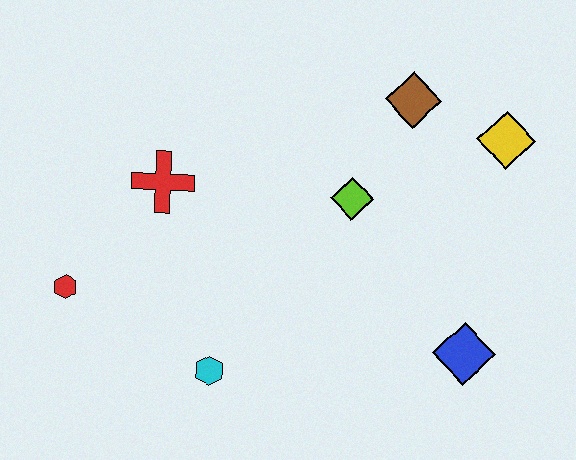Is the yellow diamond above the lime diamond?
Yes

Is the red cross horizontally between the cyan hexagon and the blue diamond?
No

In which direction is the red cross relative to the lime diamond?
The red cross is to the left of the lime diamond.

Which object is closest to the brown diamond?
The yellow diamond is closest to the brown diamond.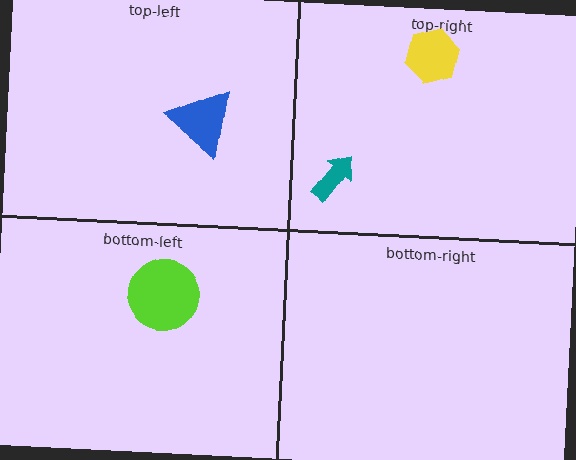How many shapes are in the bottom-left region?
1.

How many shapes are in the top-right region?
2.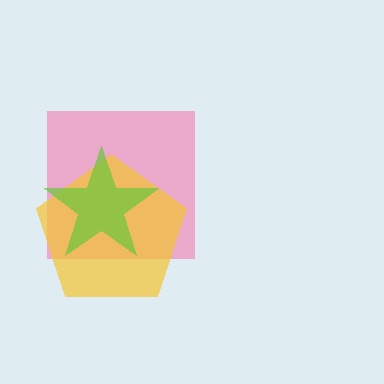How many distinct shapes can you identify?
There are 3 distinct shapes: a pink square, a yellow pentagon, a lime star.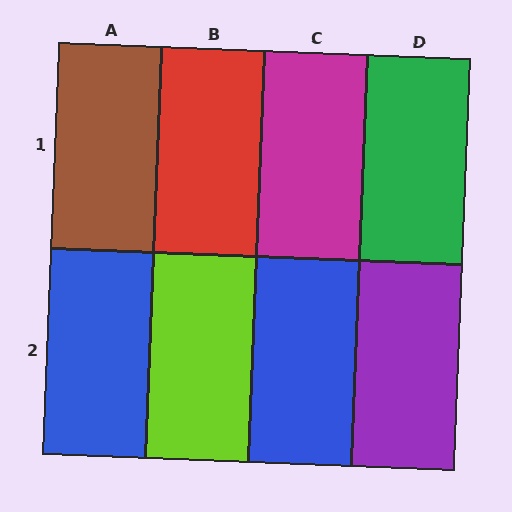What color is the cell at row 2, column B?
Lime.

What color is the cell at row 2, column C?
Blue.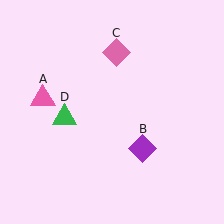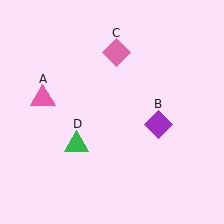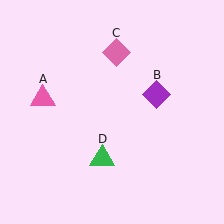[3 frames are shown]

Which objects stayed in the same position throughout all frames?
Pink triangle (object A) and pink diamond (object C) remained stationary.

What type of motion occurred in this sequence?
The purple diamond (object B), green triangle (object D) rotated counterclockwise around the center of the scene.